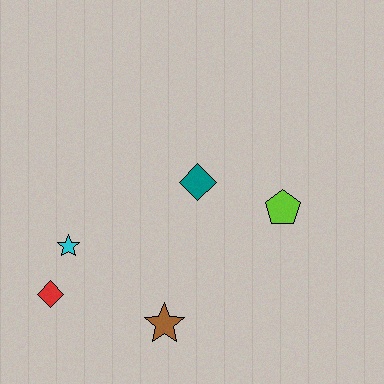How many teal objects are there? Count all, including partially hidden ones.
There is 1 teal object.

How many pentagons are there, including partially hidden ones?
There is 1 pentagon.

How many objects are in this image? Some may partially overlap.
There are 5 objects.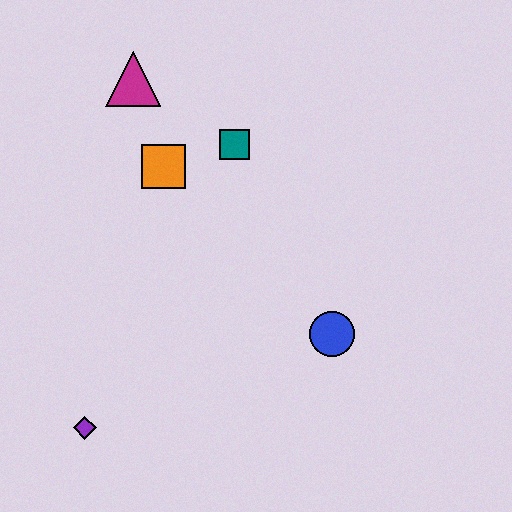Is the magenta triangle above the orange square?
Yes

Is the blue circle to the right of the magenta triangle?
Yes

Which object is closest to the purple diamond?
The blue circle is closest to the purple diamond.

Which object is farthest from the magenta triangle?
The purple diamond is farthest from the magenta triangle.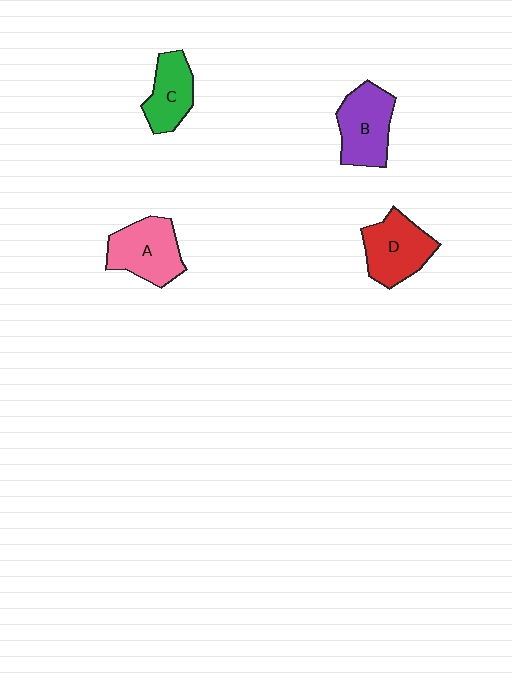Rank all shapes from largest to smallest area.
From largest to smallest: A (pink), B (purple), D (red), C (green).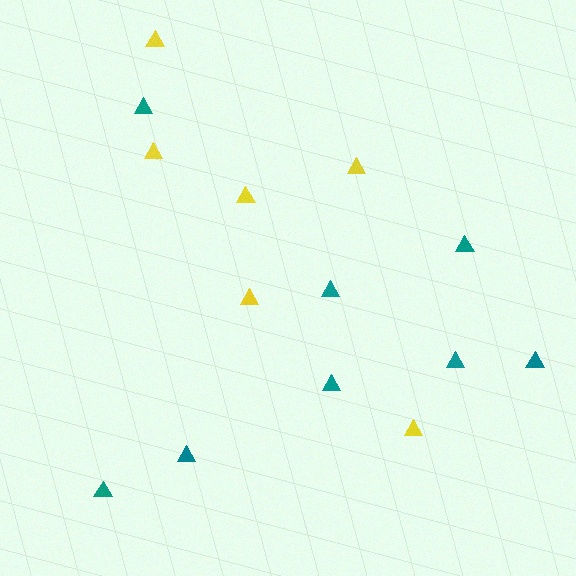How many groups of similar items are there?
There are 2 groups: one group of teal triangles (8) and one group of yellow triangles (6).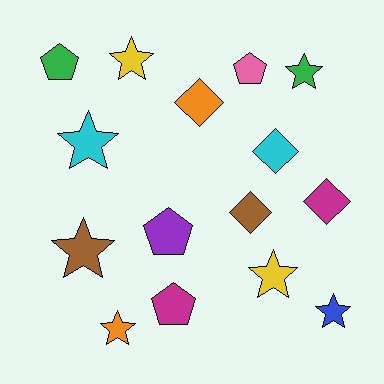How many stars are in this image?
There are 7 stars.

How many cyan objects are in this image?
There are 2 cyan objects.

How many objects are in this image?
There are 15 objects.